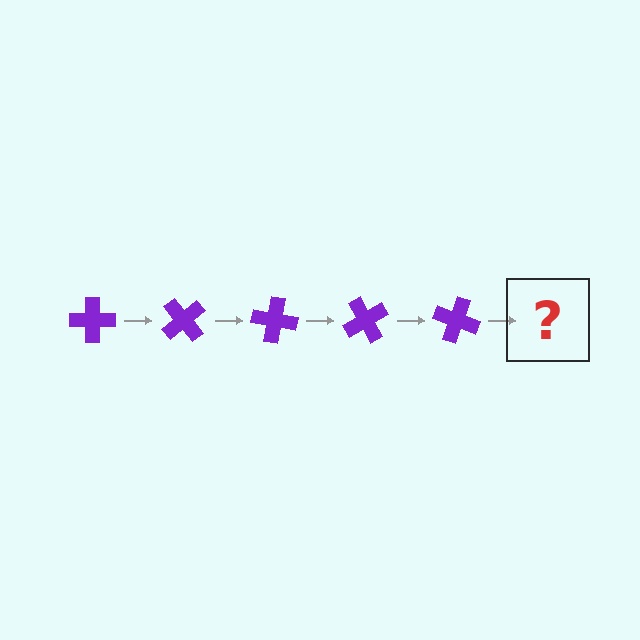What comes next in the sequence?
The next element should be a purple cross rotated 250 degrees.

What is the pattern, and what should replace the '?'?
The pattern is that the cross rotates 50 degrees each step. The '?' should be a purple cross rotated 250 degrees.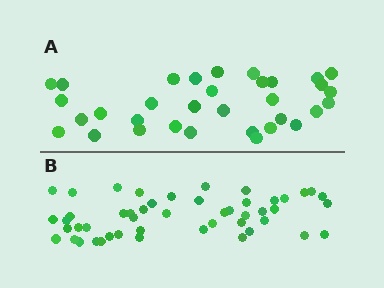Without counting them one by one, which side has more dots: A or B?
Region B (the bottom region) has more dots.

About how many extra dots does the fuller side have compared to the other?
Region B has approximately 15 more dots than region A.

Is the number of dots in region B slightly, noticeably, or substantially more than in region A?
Region B has substantially more. The ratio is roughly 1.5 to 1.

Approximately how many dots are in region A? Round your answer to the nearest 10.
About 30 dots. (The exact count is 33, which rounds to 30.)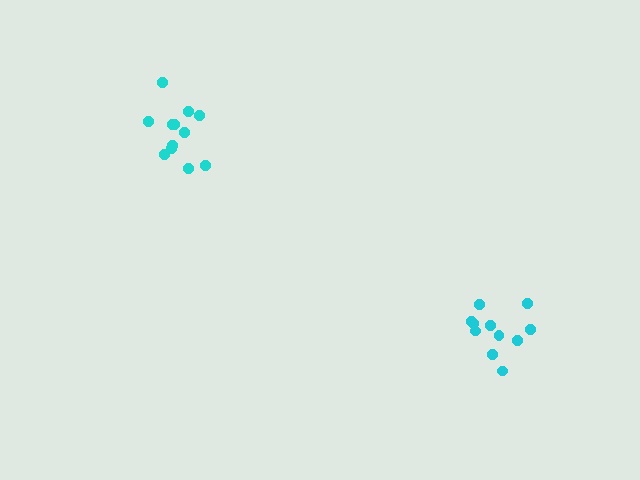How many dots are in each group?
Group 1: 12 dots, Group 2: 11 dots (23 total).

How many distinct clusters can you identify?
There are 2 distinct clusters.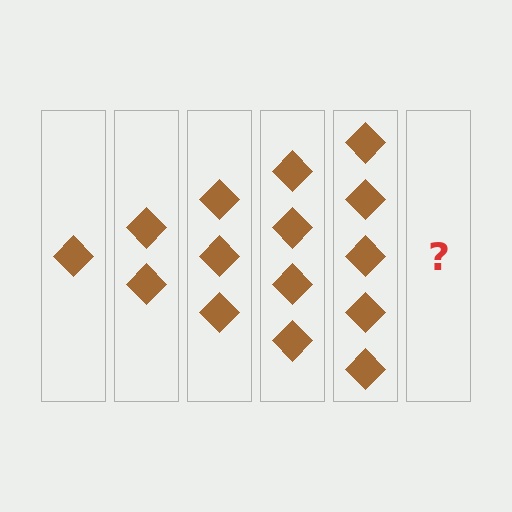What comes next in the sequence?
The next element should be 6 diamonds.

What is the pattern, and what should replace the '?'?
The pattern is that each step adds one more diamond. The '?' should be 6 diamonds.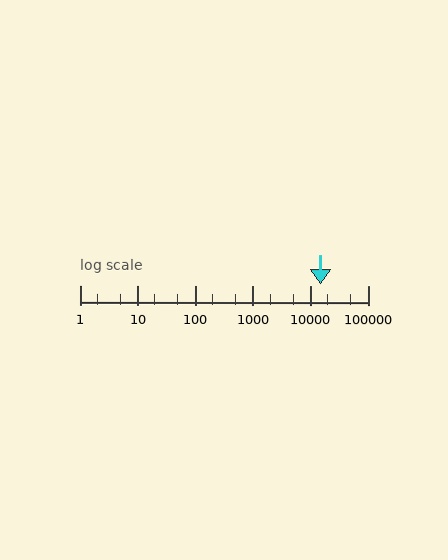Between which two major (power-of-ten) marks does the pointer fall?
The pointer is between 10000 and 100000.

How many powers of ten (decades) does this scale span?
The scale spans 5 decades, from 1 to 100000.